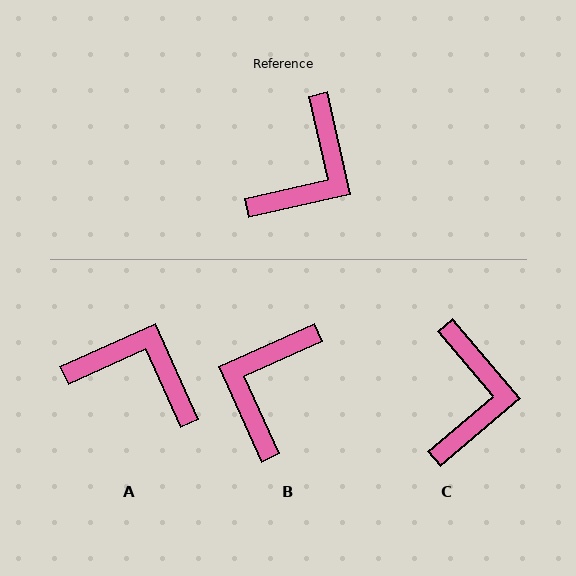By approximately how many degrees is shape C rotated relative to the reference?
Approximately 28 degrees counter-clockwise.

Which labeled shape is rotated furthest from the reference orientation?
B, about 169 degrees away.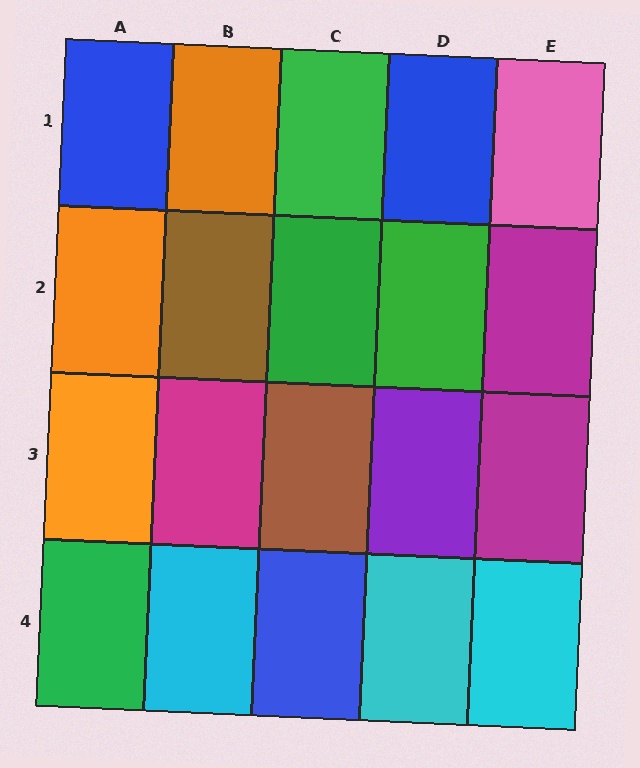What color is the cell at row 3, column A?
Orange.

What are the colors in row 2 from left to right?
Orange, brown, green, green, magenta.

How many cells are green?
4 cells are green.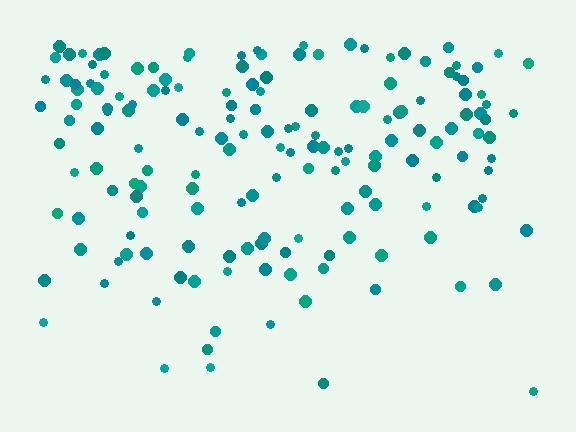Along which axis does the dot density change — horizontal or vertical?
Vertical.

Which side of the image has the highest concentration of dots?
The top.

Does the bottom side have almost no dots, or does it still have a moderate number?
Still a moderate number, just noticeably fewer than the top.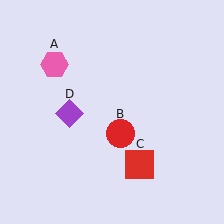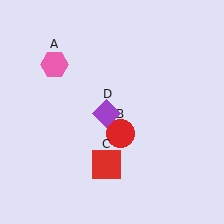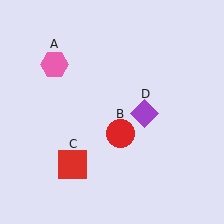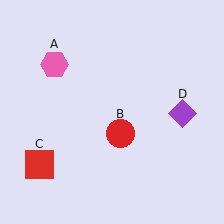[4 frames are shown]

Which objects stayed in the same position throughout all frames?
Pink hexagon (object A) and red circle (object B) remained stationary.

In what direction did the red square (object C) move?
The red square (object C) moved left.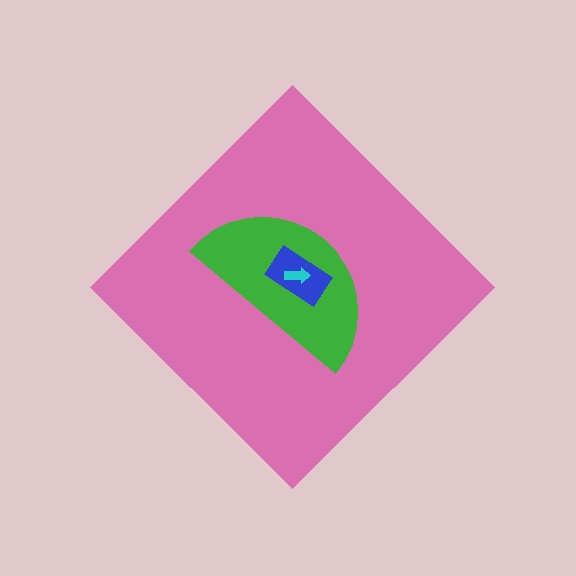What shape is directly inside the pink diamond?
The green semicircle.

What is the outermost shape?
The pink diamond.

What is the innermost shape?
The cyan arrow.